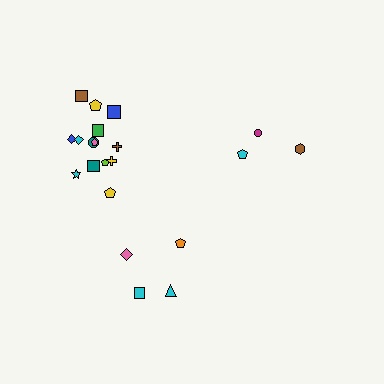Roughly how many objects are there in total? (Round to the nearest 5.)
Roughly 20 objects in total.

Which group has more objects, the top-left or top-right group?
The top-left group.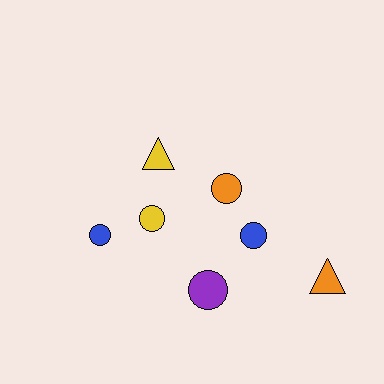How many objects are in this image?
There are 7 objects.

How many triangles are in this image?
There are 2 triangles.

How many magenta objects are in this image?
There are no magenta objects.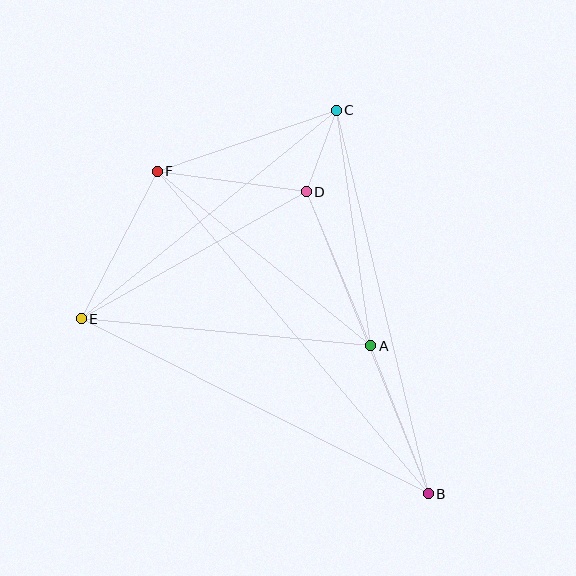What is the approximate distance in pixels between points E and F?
The distance between E and F is approximately 166 pixels.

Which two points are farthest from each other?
Points B and F are farthest from each other.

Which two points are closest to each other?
Points C and D are closest to each other.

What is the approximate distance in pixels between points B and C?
The distance between B and C is approximately 395 pixels.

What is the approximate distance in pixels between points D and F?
The distance between D and F is approximately 150 pixels.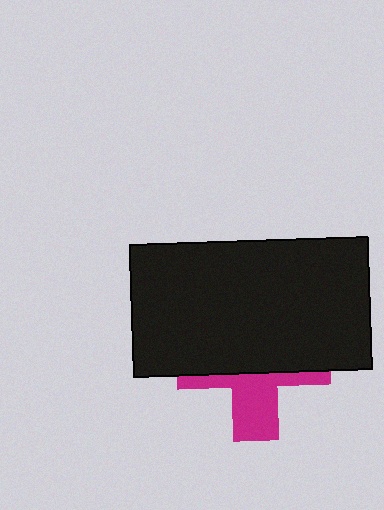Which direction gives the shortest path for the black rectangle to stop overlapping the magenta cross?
Moving up gives the shortest separation.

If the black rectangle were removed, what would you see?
You would see the complete magenta cross.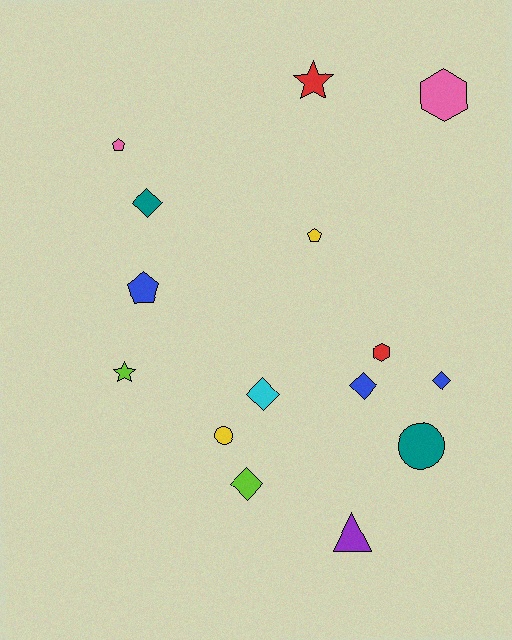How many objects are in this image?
There are 15 objects.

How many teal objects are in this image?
There are 2 teal objects.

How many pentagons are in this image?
There are 3 pentagons.